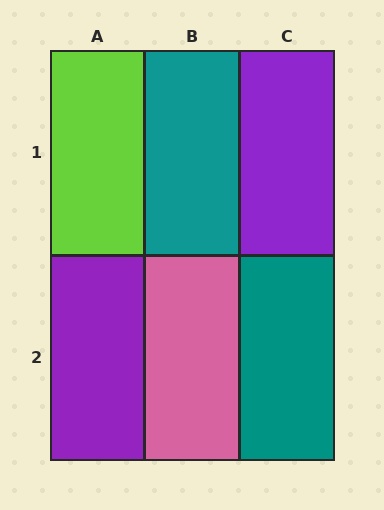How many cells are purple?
2 cells are purple.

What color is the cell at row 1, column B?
Teal.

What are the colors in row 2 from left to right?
Purple, pink, teal.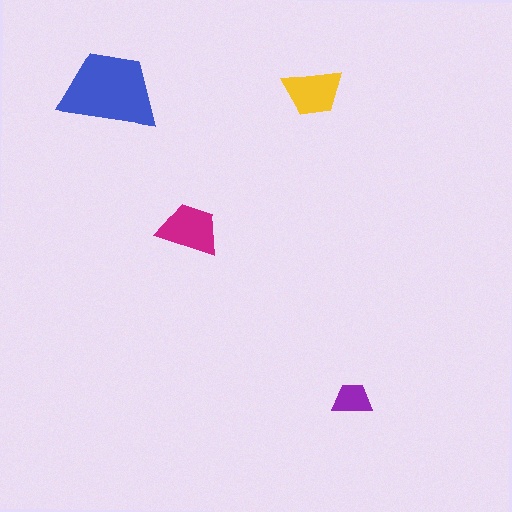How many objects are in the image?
There are 4 objects in the image.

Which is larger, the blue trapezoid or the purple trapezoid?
The blue one.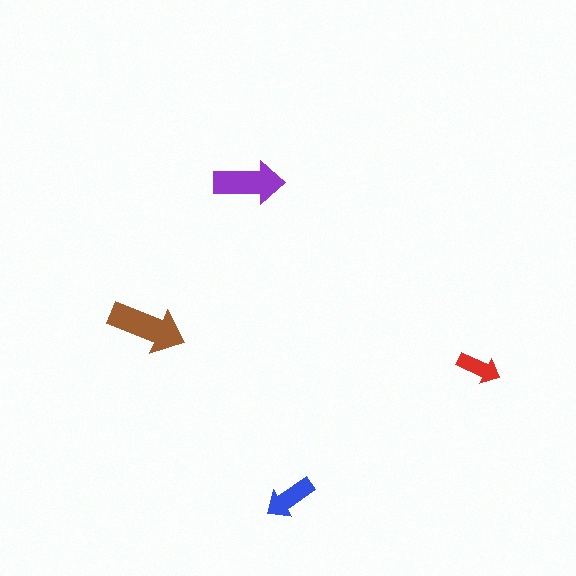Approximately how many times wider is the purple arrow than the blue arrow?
About 1.5 times wider.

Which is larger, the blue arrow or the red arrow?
The blue one.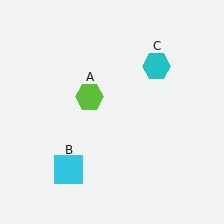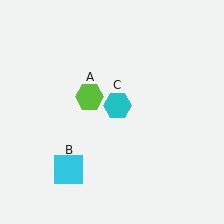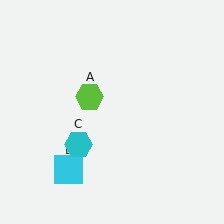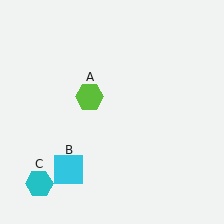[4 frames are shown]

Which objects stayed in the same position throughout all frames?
Lime hexagon (object A) and cyan square (object B) remained stationary.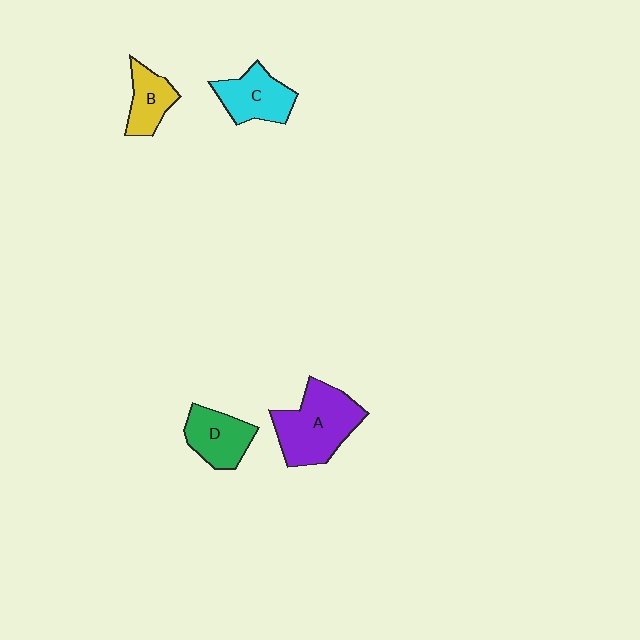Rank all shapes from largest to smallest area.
From largest to smallest: A (purple), C (cyan), D (green), B (yellow).